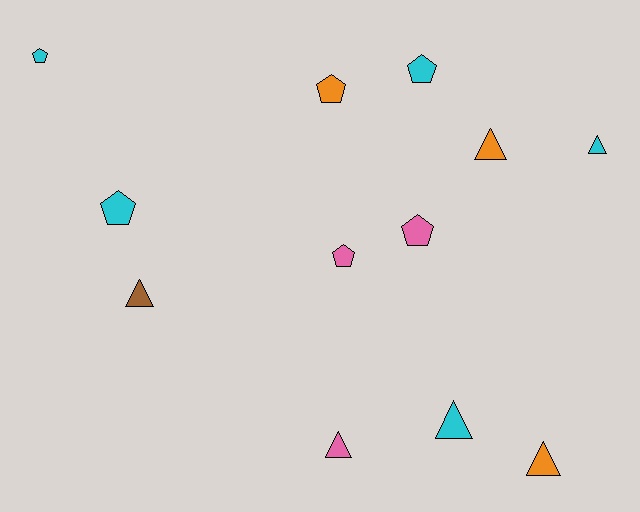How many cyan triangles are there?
There are 2 cyan triangles.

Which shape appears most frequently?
Pentagon, with 6 objects.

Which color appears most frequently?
Cyan, with 5 objects.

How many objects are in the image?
There are 12 objects.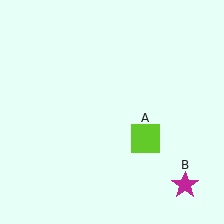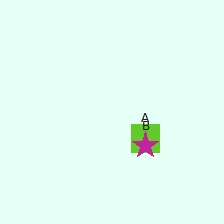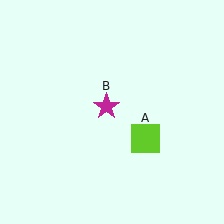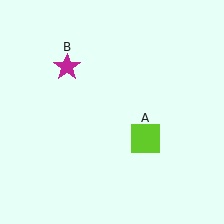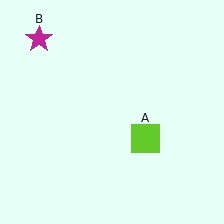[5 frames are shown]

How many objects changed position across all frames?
1 object changed position: magenta star (object B).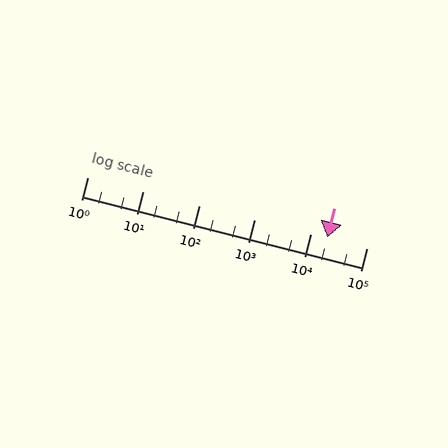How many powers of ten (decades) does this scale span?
The scale spans 5 decades, from 1 to 100000.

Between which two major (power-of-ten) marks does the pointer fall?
The pointer is between 10000 and 100000.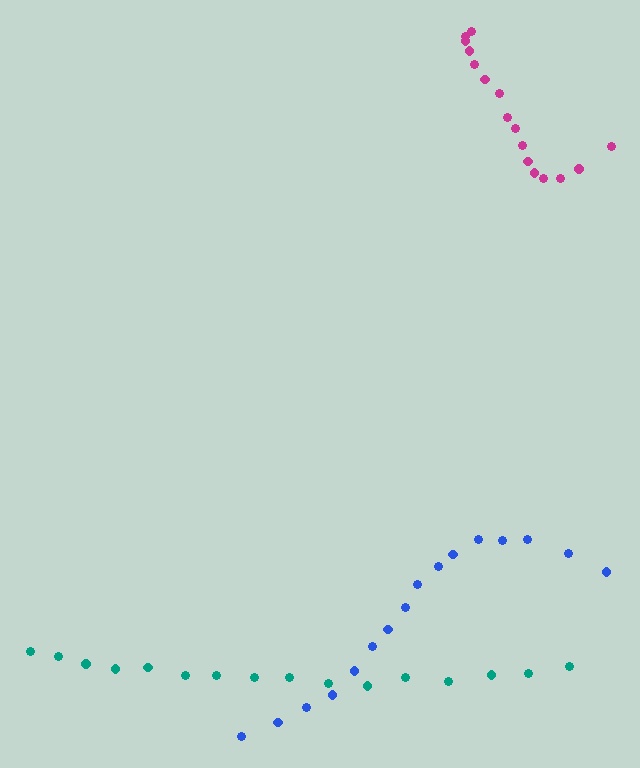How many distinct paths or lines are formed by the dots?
There are 3 distinct paths.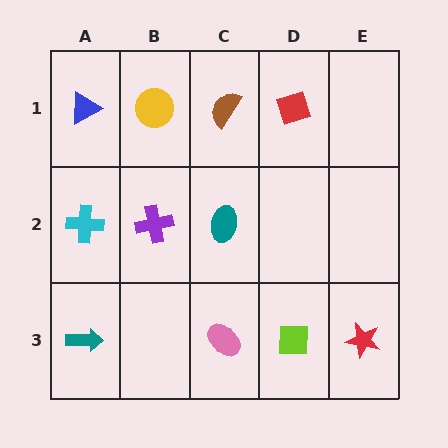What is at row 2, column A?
A cyan cross.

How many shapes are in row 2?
3 shapes.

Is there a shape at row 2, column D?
No, that cell is empty.